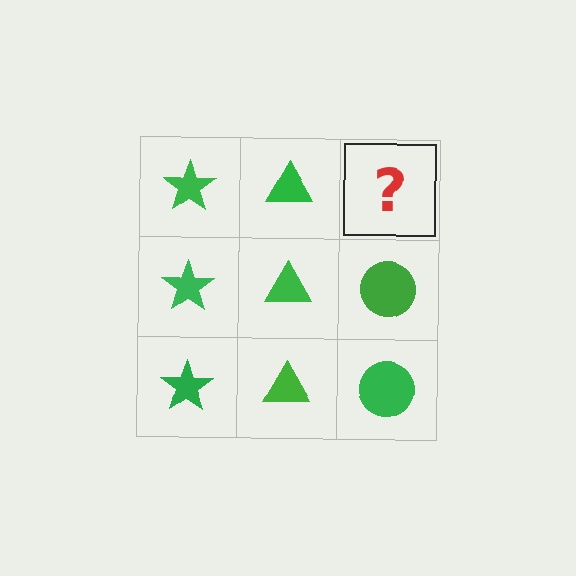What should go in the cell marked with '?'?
The missing cell should contain a green circle.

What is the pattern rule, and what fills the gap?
The rule is that each column has a consistent shape. The gap should be filled with a green circle.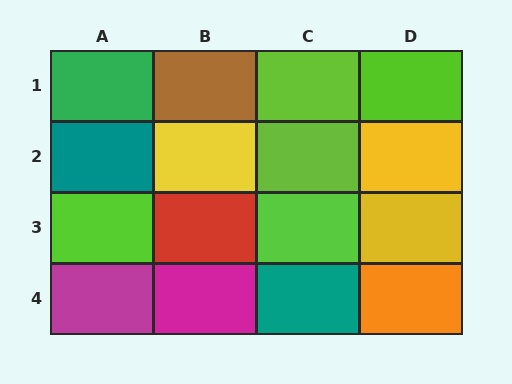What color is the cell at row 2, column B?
Yellow.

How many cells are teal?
2 cells are teal.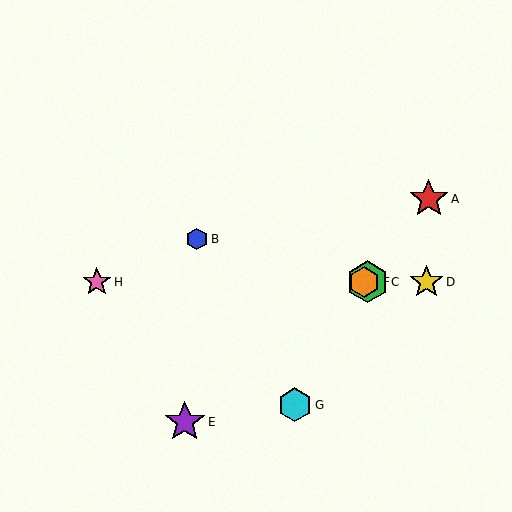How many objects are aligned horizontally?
4 objects (C, D, F, H) are aligned horizontally.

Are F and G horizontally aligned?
No, F is at y≈282 and G is at y≈405.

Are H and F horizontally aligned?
Yes, both are at y≈282.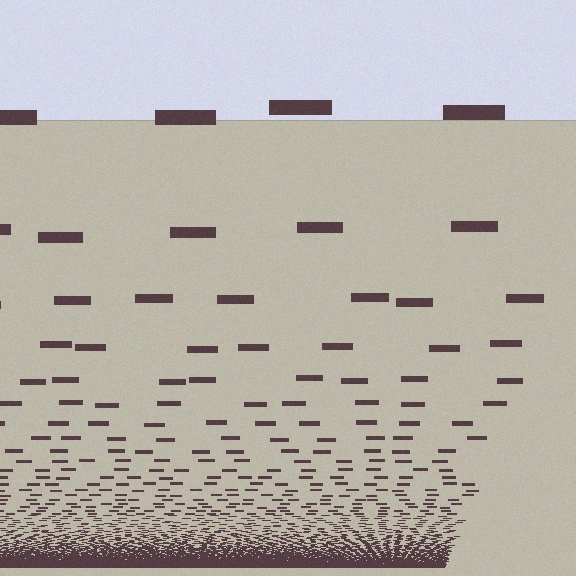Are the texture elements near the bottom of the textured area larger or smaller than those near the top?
Smaller. The gradient is inverted — elements near the bottom are smaller and denser.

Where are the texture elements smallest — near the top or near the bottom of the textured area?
Near the bottom.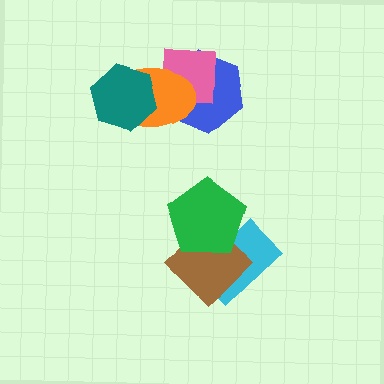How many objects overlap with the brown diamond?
2 objects overlap with the brown diamond.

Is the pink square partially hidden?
Yes, it is partially covered by another shape.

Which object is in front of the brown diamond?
The green pentagon is in front of the brown diamond.